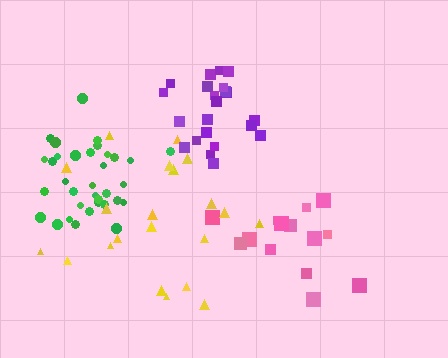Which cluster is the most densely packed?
Green.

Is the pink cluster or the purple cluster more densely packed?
Purple.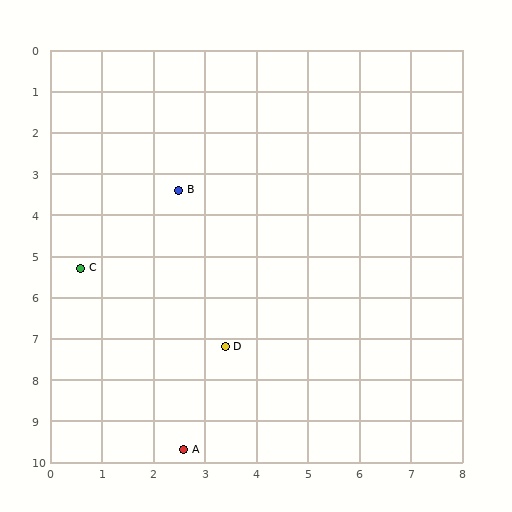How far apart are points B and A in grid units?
Points B and A are about 6.3 grid units apart.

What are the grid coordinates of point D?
Point D is at approximately (3.4, 7.2).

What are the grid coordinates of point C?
Point C is at approximately (0.6, 5.3).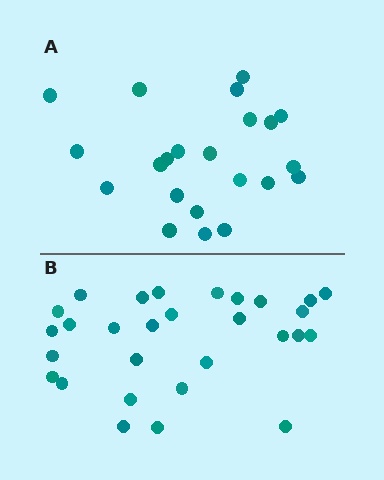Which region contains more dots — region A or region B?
Region B (the bottom region) has more dots.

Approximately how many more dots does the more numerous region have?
Region B has roughly 8 or so more dots than region A.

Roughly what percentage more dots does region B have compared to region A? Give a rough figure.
About 30% more.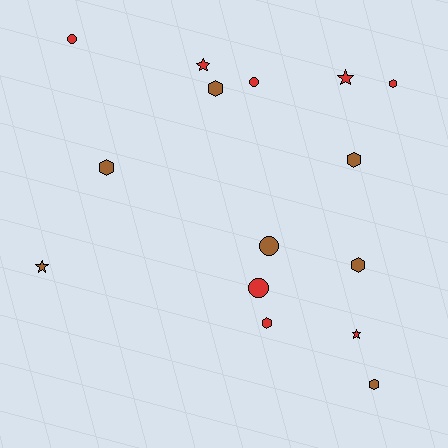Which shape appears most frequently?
Hexagon, with 7 objects.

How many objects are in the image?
There are 15 objects.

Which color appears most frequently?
Red, with 8 objects.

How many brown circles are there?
There is 1 brown circle.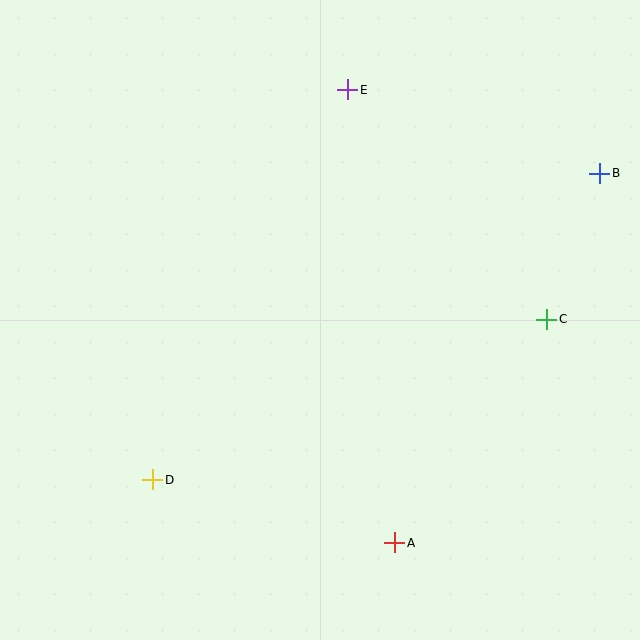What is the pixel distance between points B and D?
The distance between B and D is 542 pixels.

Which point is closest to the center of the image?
Point C at (547, 319) is closest to the center.